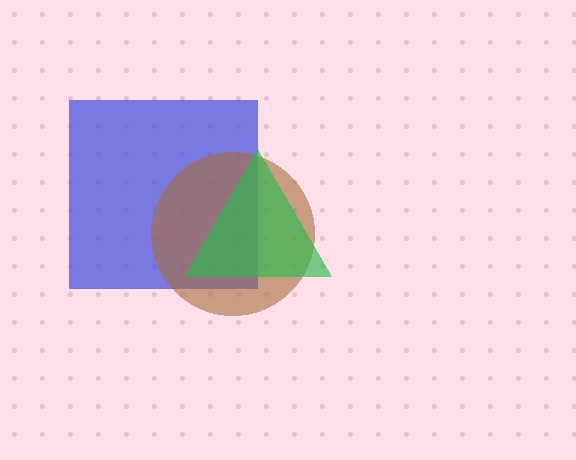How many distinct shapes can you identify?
There are 3 distinct shapes: a blue square, a brown circle, a green triangle.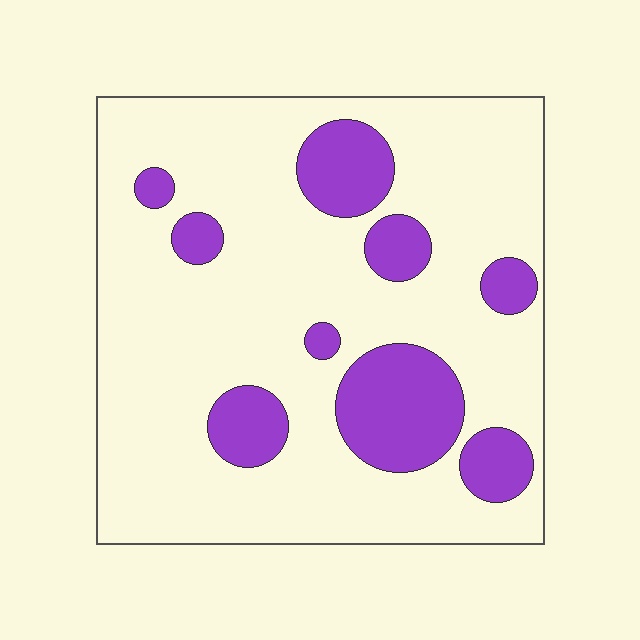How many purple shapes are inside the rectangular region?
9.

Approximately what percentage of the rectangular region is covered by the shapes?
Approximately 20%.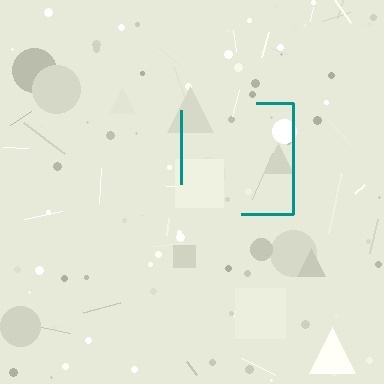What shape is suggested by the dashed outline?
The dashed outline suggests a square.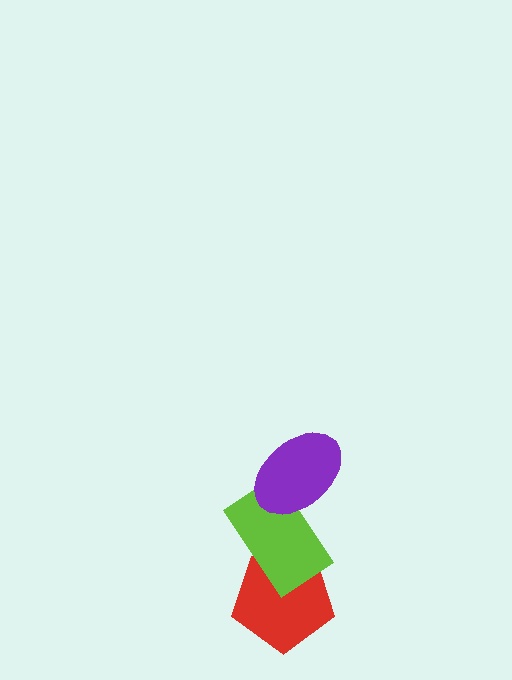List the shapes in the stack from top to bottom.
From top to bottom: the purple ellipse, the lime rectangle, the red pentagon.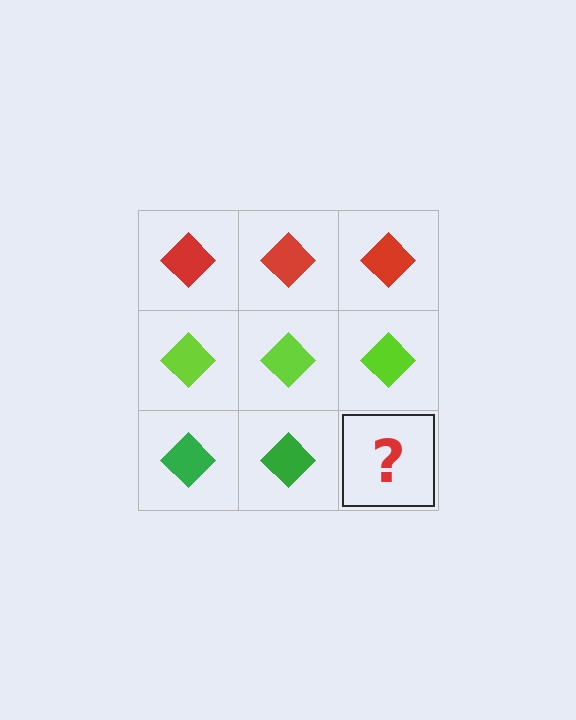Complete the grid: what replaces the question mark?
The question mark should be replaced with a green diamond.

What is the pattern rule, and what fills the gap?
The rule is that each row has a consistent color. The gap should be filled with a green diamond.